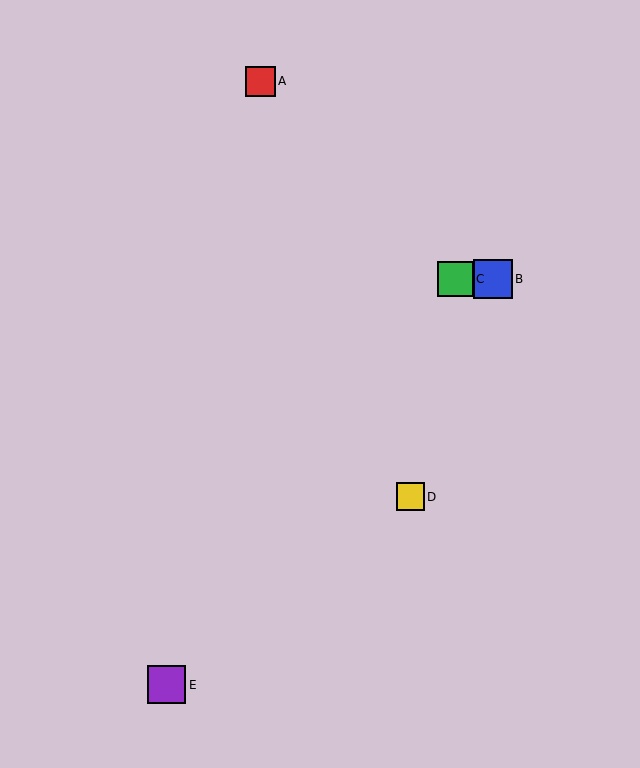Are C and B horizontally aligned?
Yes, both are at y≈279.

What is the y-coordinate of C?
Object C is at y≈279.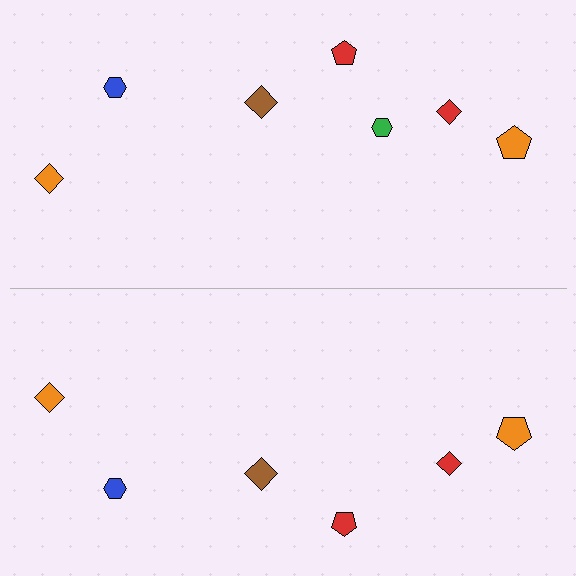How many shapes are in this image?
There are 13 shapes in this image.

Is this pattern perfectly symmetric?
No, the pattern is not perfectly symmetric. A green hexagon is missing from the bottom side.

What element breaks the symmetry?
A green hexagon is missing from the bottom side.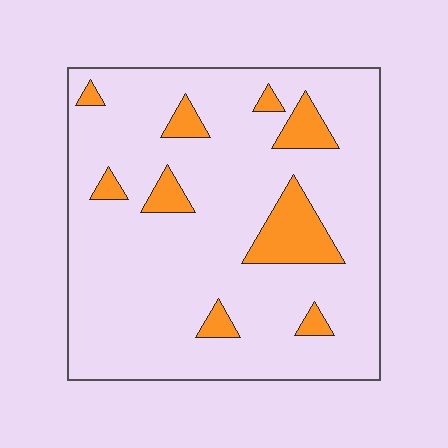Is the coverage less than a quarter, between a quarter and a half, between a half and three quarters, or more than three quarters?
Less than a quarter.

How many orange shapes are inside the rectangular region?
9.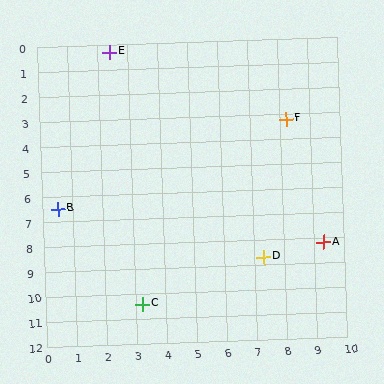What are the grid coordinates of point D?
Point D is at approximately (7.3, 8.7).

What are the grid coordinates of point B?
Point B is at approximately (0.5, 6.5).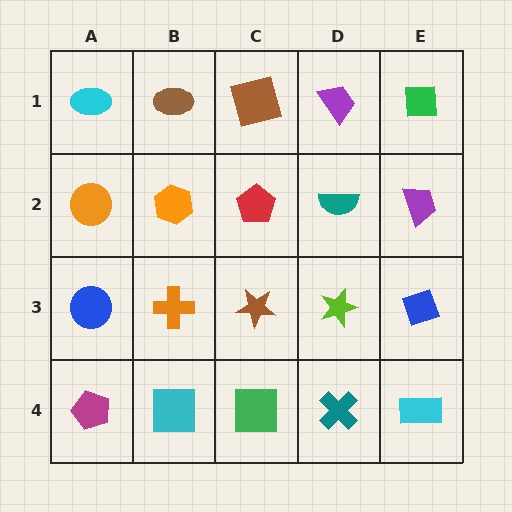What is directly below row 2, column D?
A lime star.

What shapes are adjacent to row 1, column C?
A red pentagon (row 2, column C), a brown ellipse (row 1, column B), a purple trapezoid (row 1, column D).